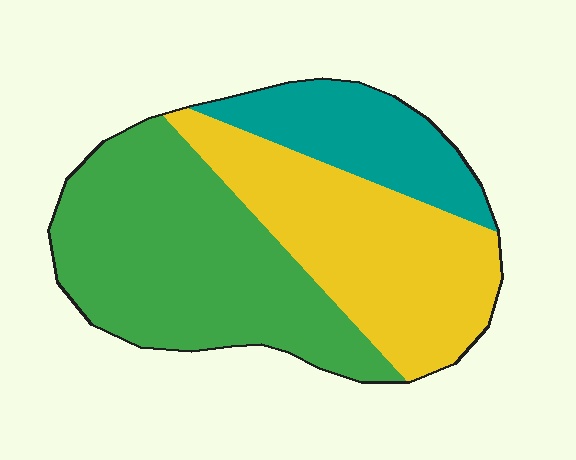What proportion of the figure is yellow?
Yellow takes up between a quarter and a half of the figure.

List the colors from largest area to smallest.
From largest to smallest: green, yellow, teal.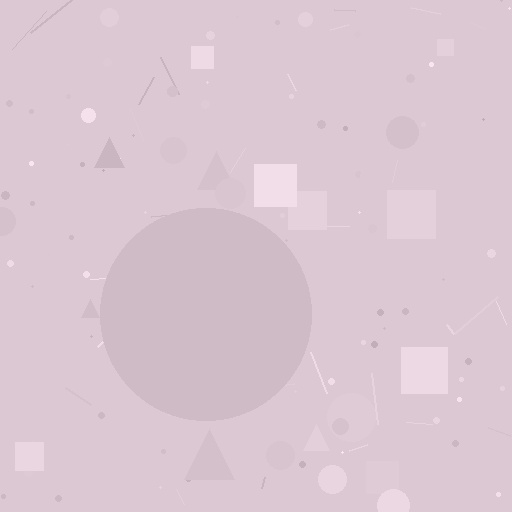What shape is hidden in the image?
A circle is hidden in the image.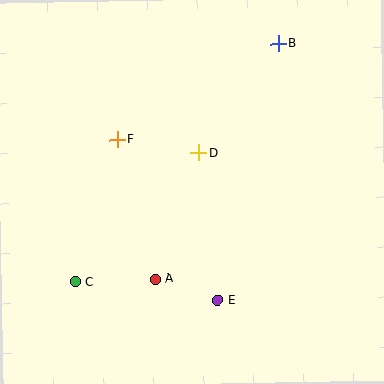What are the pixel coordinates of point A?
Point A is at (155, 279).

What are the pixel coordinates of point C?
Point C is at (75, 282).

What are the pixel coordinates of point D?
Point D is at (199, 153).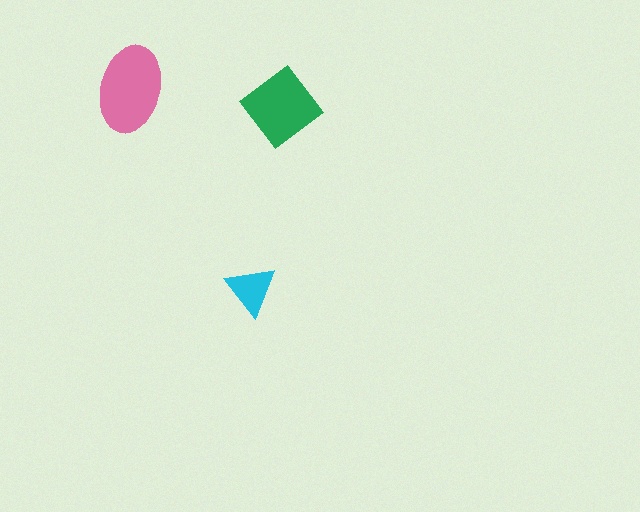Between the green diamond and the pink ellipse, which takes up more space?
The pink ellipse.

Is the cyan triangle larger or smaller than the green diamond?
Smaller.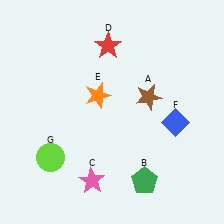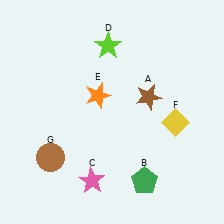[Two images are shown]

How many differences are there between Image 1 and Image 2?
There are 3 differences between the two images.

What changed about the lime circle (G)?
In Image 1, G is lime. In Image 2, it changed to brown.